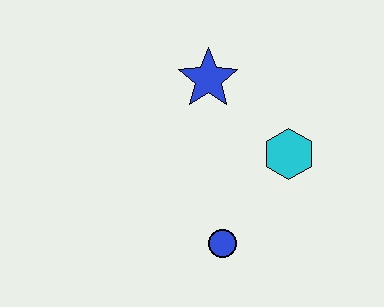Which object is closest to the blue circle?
The cyan hexagon is closest to the blue circle.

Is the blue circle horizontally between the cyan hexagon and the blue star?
Yes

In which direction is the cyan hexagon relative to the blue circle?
The cyan hexagon is above the blue circle.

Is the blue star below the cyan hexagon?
No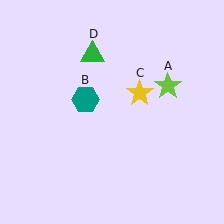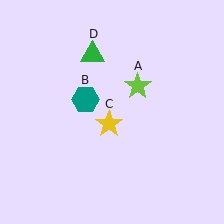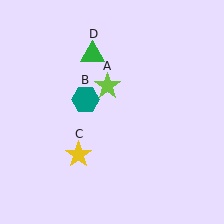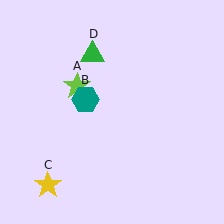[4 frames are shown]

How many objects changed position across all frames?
2 objects changed position: lime star (object A), yellow star (object C).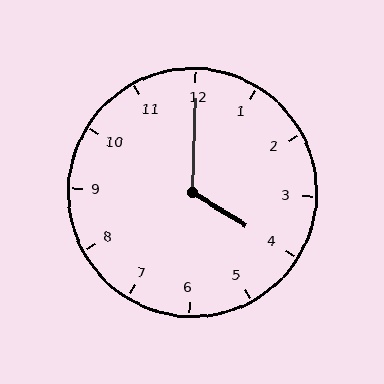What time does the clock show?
4:00.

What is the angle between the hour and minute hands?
Approximately 120 degrees.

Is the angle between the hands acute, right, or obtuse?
It is obtuse.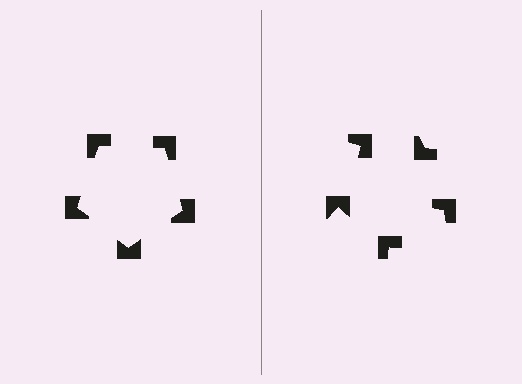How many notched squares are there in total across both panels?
10 — 5 on each side.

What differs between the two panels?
The notched squares are positioned identically on both sides; only the wedge orientations differ. On the left they align to a pentagon; on the right they are misaligned.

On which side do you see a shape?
An illusory pentagon appears on the left side. On the right side the wedge cuts are rotated, so no coherent shape forms.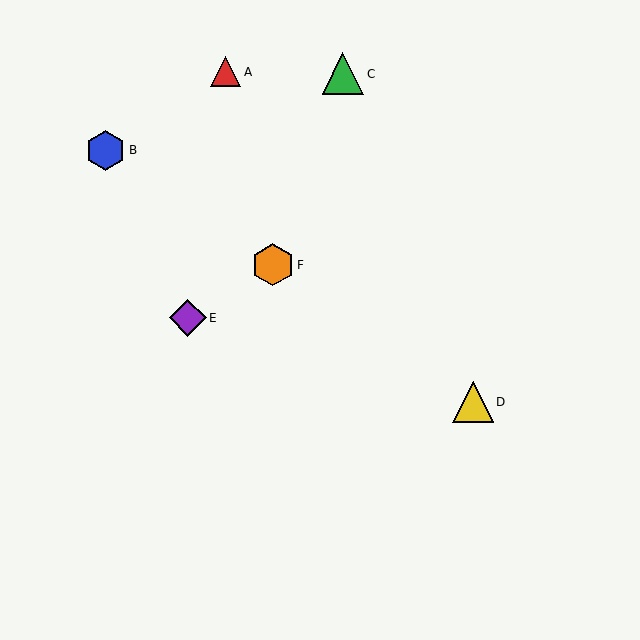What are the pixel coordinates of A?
Object A is at (226, 72).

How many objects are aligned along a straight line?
3 objects (B, D, F) are aligned along a straight line.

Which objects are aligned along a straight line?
Objects B, D, F are aligned along a straight line.